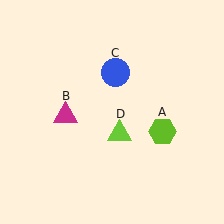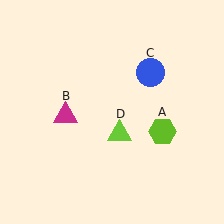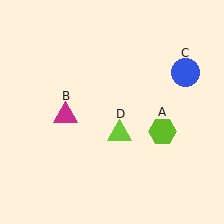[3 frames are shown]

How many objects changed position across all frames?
1 object changed position: blue circle (object C).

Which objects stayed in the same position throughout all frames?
Lime hexagon (object A) and magenta triangle (object B) and lime triangle (object D) remained stationary.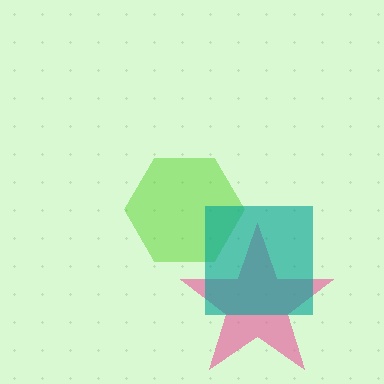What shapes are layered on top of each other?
The layered shapes are: a lime hexagon, a pink star, a teal square.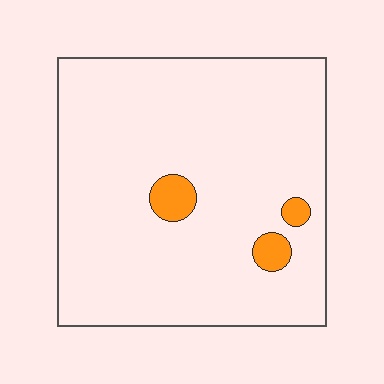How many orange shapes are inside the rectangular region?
3.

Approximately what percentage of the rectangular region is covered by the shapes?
Approximately 5%.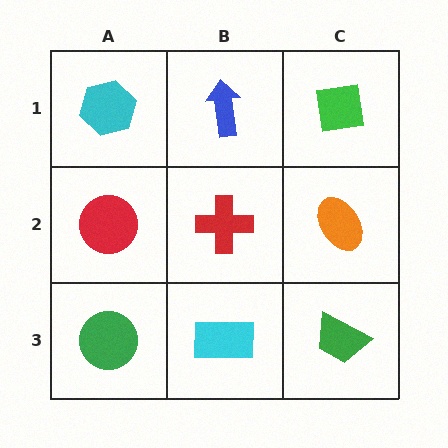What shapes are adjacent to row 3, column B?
A red cross (row 2, column B), a green circle (row 3, column A), a green trapezoid (row 3, column C).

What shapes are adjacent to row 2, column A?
A cyan hexagon (row 1, column A), a green circle (row 3, column A), a red cross (row 2, column B).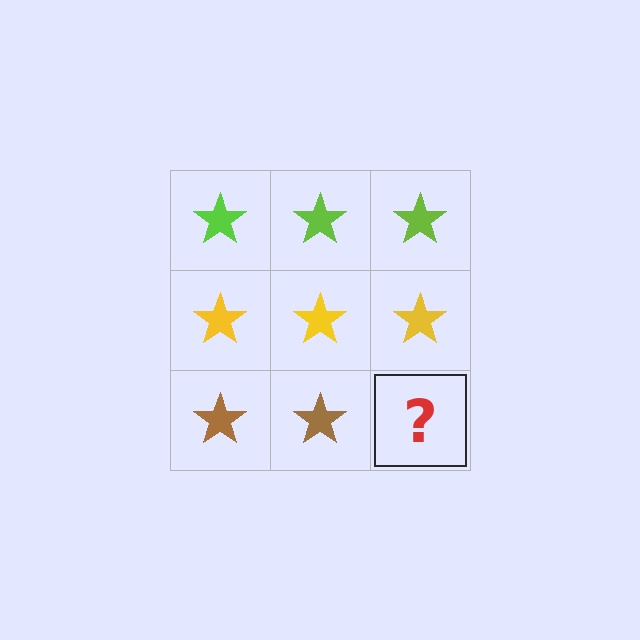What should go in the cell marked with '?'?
The missing cell should contain a brown star.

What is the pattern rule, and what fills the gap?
The rule is that each row has a consistent color. The gap should be filled with a brown star.